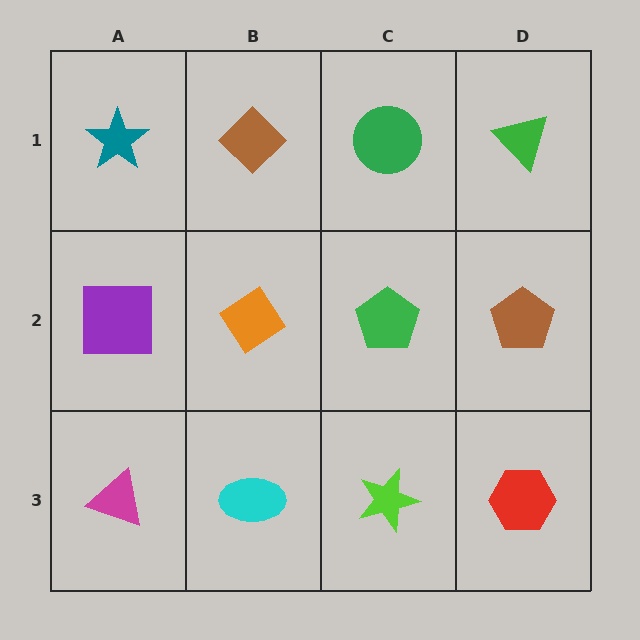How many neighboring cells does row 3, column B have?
3.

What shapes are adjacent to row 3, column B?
An orange diamond (row 2, column B), a magenta triangle (row 3, column A), a lime star (row 3, column C).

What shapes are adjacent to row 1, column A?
A purple square (row 2, column A), a brown diamond (row 1, column B).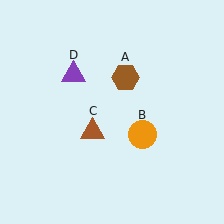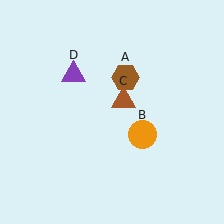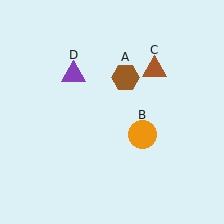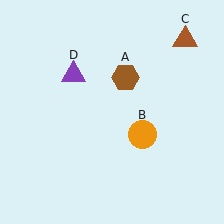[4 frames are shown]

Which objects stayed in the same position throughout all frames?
Brown hexagon (object A) and orange circle (object B) and purple triangle (object D) remained stationary.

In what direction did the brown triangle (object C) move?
The brown triangle (object C) moved up and to the right.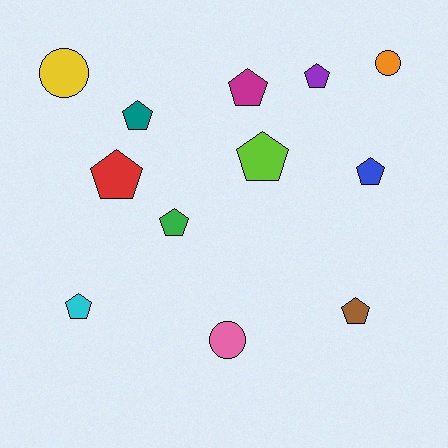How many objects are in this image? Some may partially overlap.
There are 12 objects.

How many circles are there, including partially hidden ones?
There are 3 circles.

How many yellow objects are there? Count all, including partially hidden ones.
There is 1 yellow object.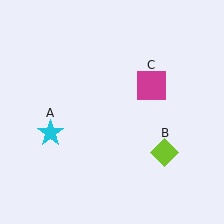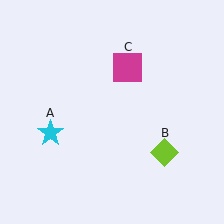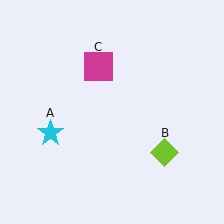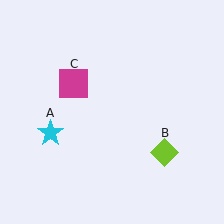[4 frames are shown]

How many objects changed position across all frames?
1 object changed position: magenta square (object C).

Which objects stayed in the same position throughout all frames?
Cyan star (object A) and lime diamond (object B) remained stationary.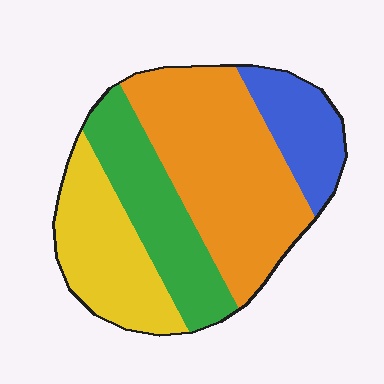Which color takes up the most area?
Orange, at roughly 40%.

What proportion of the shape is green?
Green covers about 25% of the shape.